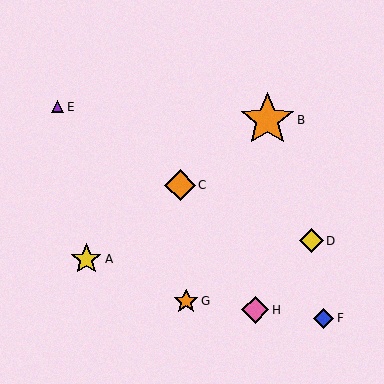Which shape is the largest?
The orange star (labeled B) is the largest.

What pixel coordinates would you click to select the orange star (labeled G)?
Click at (186, 301) to select the orange star G.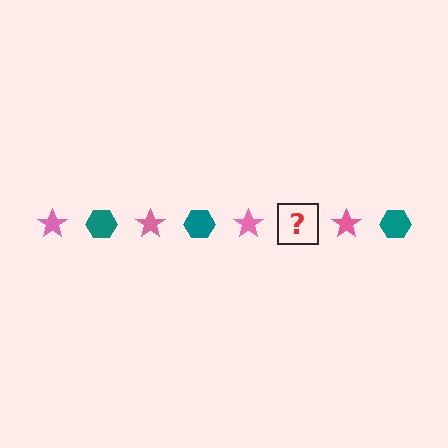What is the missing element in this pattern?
The missing element is a teal hexagon.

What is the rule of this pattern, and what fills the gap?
The rule is that the pattern alternates between pink star and teal hexagon. The gap should be filled with a teal hexagon.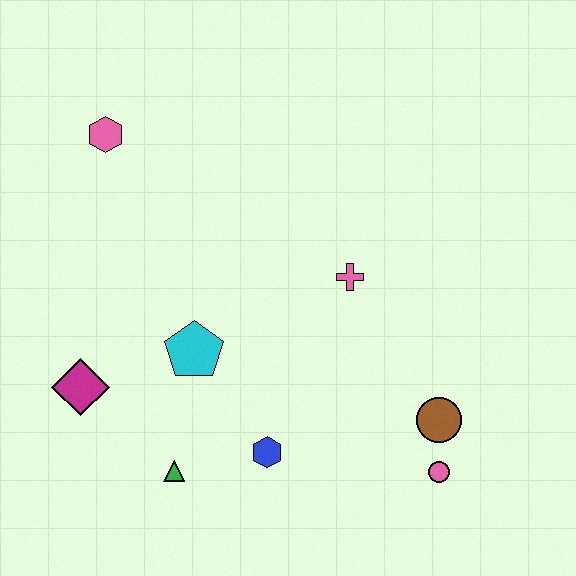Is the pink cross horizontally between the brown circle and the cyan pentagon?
Yes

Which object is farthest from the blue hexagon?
The pink hexagon is farthest from the blue hexagon.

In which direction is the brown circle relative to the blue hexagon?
The brown circle is to the right of the blue hexagon.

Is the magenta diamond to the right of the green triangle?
No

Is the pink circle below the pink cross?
Yes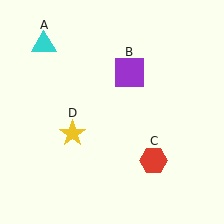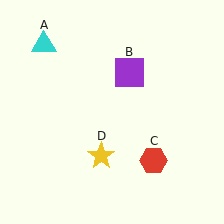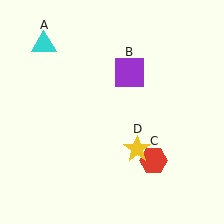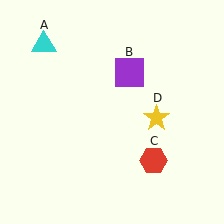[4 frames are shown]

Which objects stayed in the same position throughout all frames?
Cyan triangle (object A) and purple square (object B) and red hexagon (object C) remained stationary.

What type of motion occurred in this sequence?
The yellow star (object D) rotated counterclockwise around the center of the scene.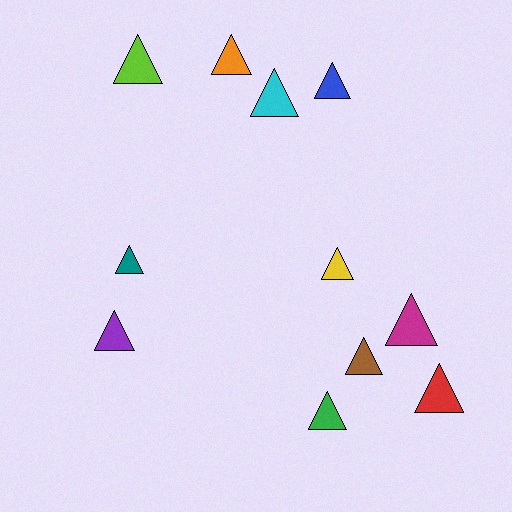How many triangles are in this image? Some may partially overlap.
There are 11 triangles.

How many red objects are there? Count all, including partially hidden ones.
There is 1 red object.